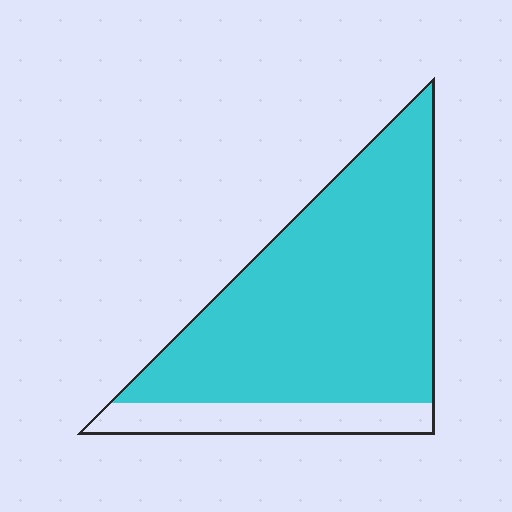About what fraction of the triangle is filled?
About five sixths (5/6).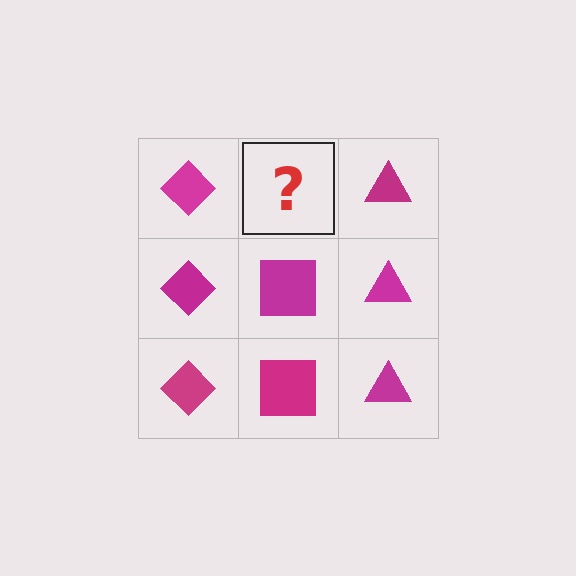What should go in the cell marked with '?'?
The missing cell should contain a magenta square.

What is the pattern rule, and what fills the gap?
The rule is that each column has a consistent shape. The gap should be filled with a magenta square.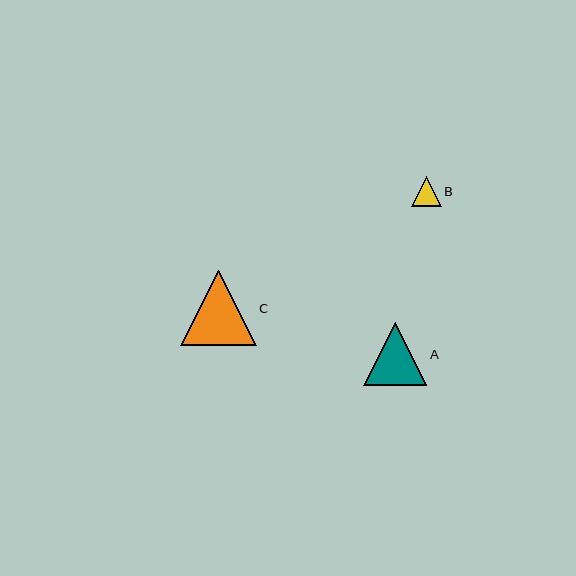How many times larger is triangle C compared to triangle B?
Triangle C is approximately 2.5 times the size of triangle B.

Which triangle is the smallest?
Triangle B is the smallest with a size of approximately 30 pixels.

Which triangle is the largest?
Triangle C is the largest with a size of approximately 76 pixels.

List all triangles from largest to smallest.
From largest to smallest: C, A, B.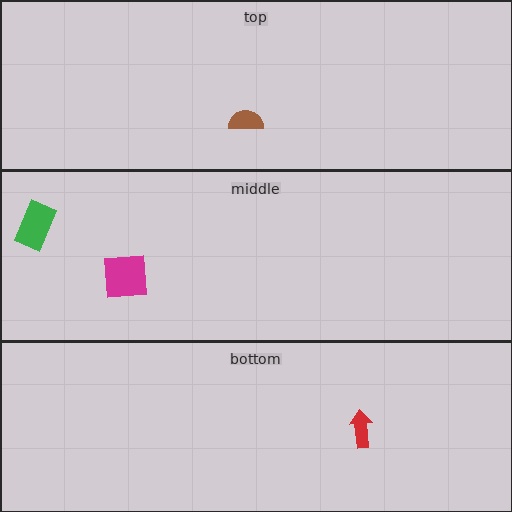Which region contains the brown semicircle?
The top region.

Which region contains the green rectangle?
The middle region.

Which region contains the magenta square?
The middle region.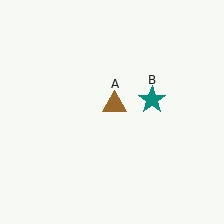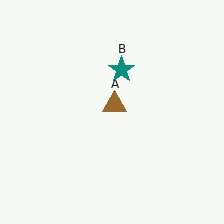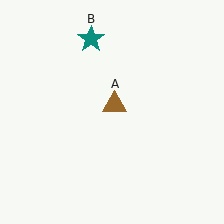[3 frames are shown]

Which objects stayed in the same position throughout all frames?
Brown triangle (object A) remained stationary.